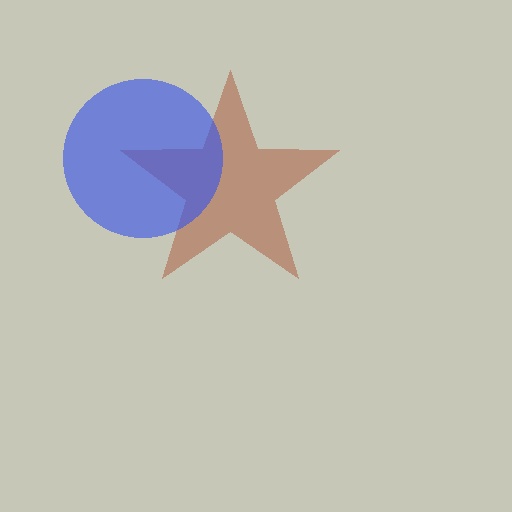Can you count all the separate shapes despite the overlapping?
Yes, there are 2 separate shapes.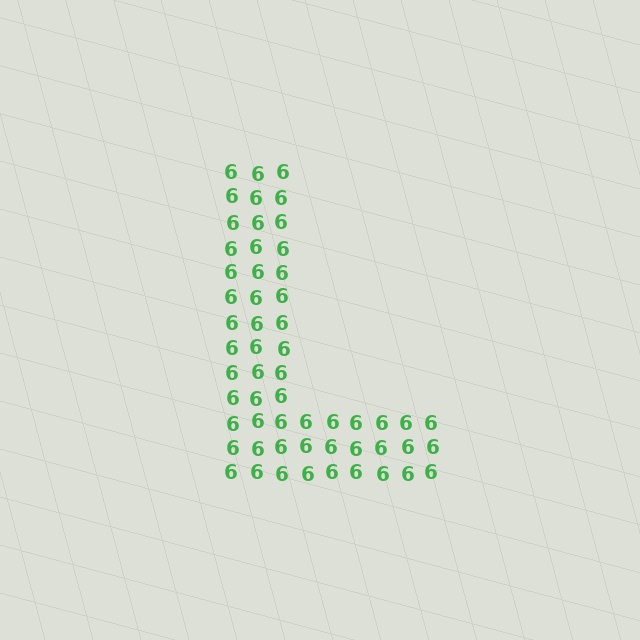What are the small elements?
The small elements are digit 6's.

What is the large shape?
The large shape is the letter L.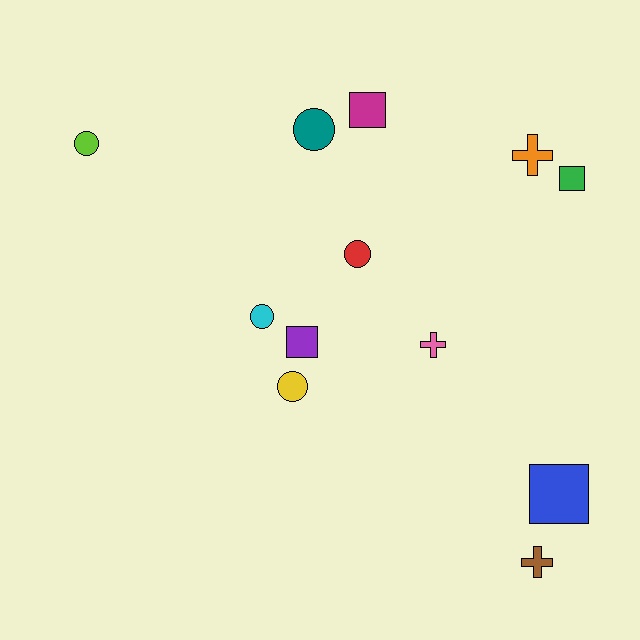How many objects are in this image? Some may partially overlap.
There are 12 objects.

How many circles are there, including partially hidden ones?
There are 5 circles.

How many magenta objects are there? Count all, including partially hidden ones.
There is 1 magenta object.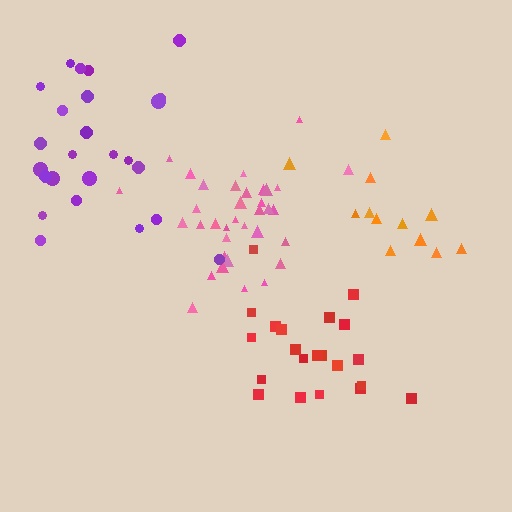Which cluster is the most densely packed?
Pink.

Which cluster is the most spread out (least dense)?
Orange.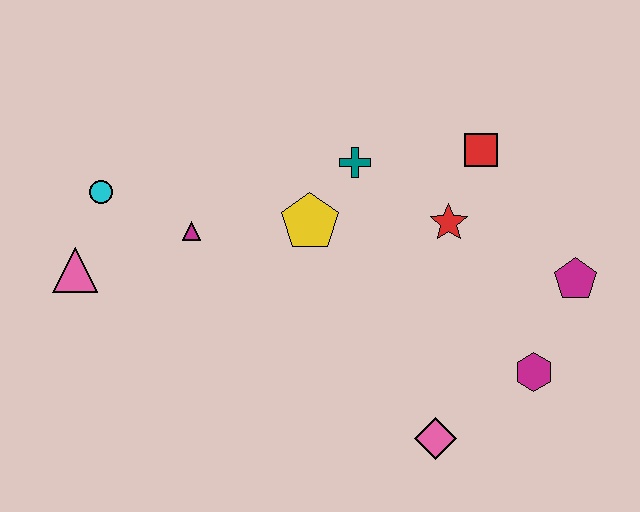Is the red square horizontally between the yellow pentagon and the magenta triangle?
No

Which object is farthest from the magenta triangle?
The magenta pentagon is farthest from the magenta triangle.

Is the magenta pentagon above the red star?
No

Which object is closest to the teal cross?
The yellow pentagon is closest to the teal cross.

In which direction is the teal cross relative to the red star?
The teal cross is to the left of the red star.